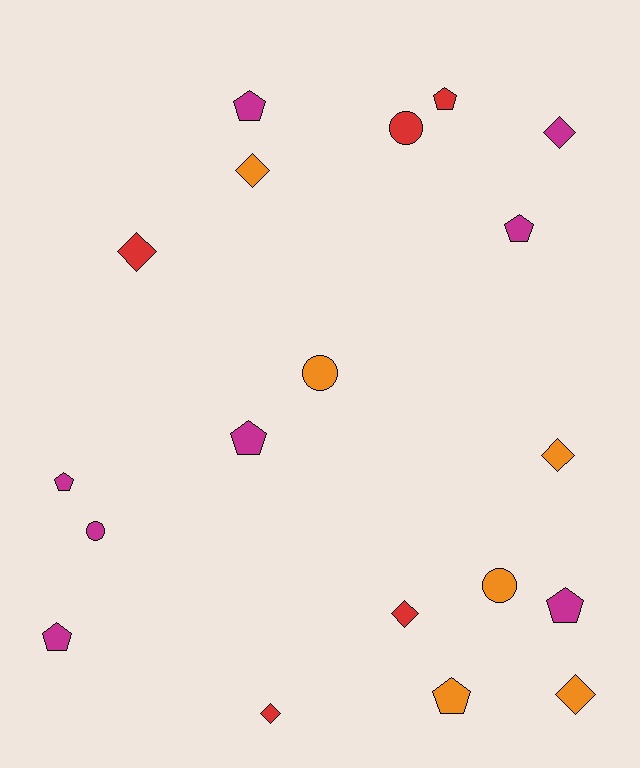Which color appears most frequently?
Magenta, with 8 objects.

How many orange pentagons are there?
There is 1 orange pentagon.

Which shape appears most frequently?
Pentagon, with 8 objects.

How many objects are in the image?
There are 19 objects.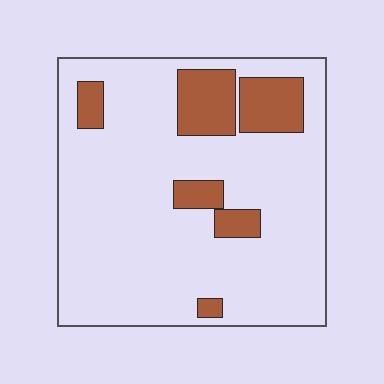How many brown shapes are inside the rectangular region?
6.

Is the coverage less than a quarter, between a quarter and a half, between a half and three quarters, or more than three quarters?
Less than a quarter.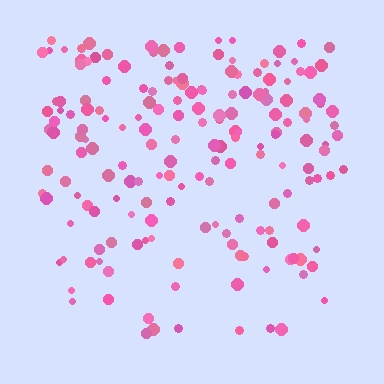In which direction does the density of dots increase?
From bottom to top, with the top side densest.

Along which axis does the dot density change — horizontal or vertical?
Vertical.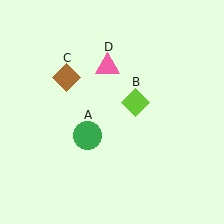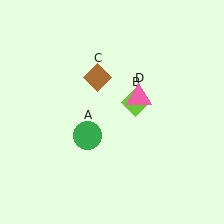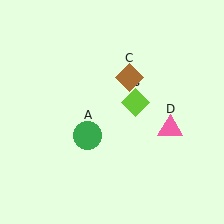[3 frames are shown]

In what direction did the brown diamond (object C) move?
The brown diamond (object C) moved right.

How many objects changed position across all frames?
2 objects changed position: brown diamond (object C), pink triangle (object D).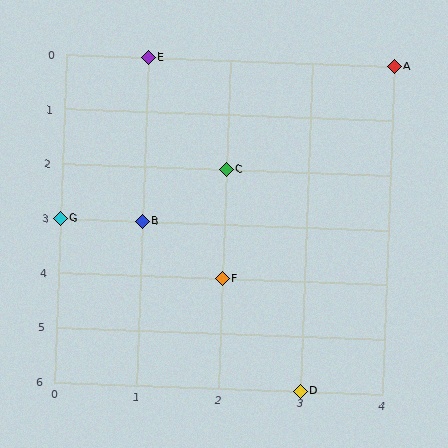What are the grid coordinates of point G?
Point G is at grid coordinates (0, 3).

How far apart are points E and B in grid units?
Points E and B are 3 rows apart.